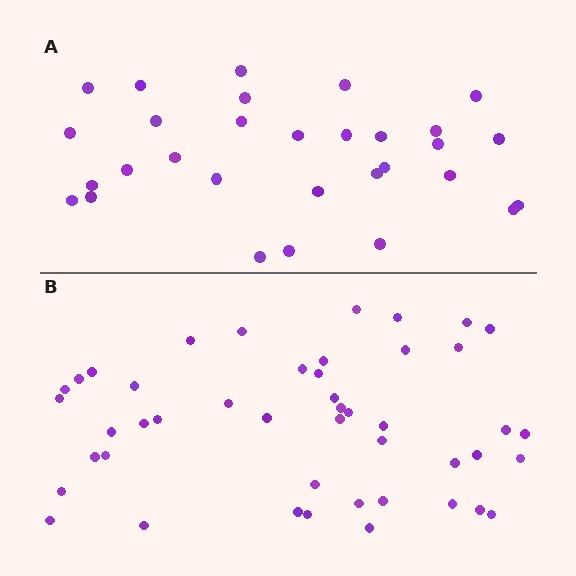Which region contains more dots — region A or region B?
Region B (the bottom region) has more dots.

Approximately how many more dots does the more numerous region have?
Region B has approximately 15 more dots than region A.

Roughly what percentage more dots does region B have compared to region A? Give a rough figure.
About 55% more.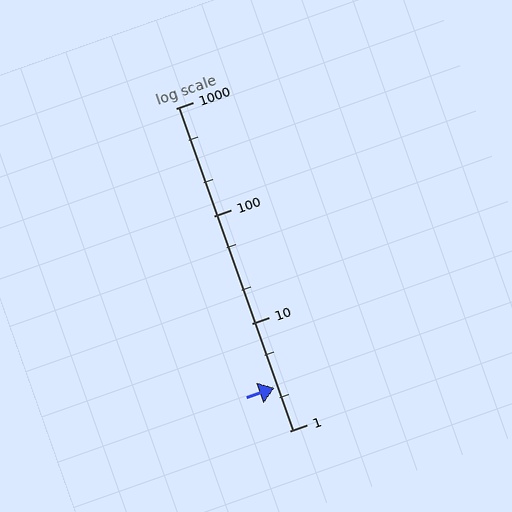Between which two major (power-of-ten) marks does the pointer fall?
The pointer is between 1 and 10.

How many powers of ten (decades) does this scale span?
The scale spans 3 decades, from 1 to 1000.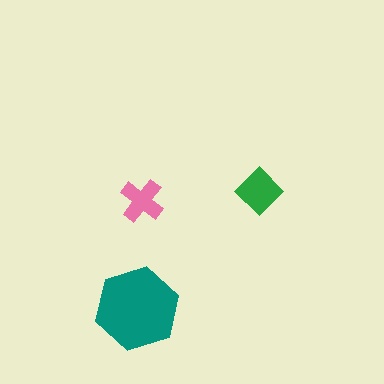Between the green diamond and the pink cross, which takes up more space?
The green diamond.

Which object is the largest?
The teal hexagon.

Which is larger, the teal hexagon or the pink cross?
The teal hexagon.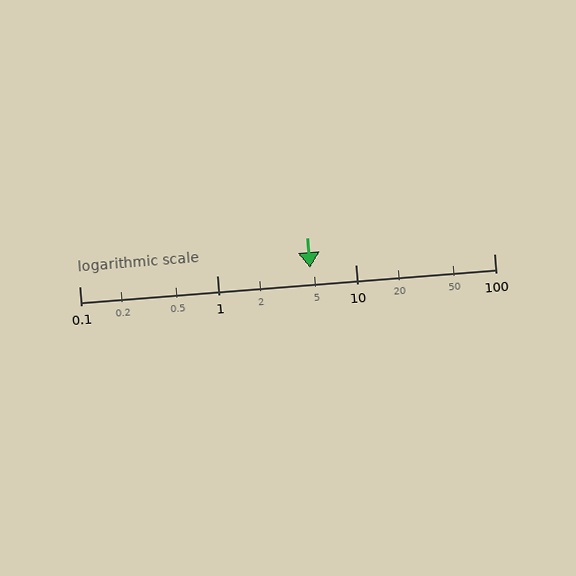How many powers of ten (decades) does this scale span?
The scale spans 3 decades, from 0.1 to 100.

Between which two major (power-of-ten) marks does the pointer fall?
The pointer is between 1 and 10.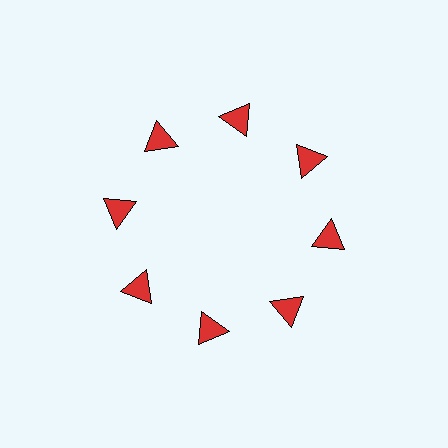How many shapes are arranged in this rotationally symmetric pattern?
There are 8 shapes, arranged in 8 groups of 1.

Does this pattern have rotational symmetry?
Yes, this pattern has 8-fold rotational symmetry. It looks the same after rotating 45 degrees around the center.